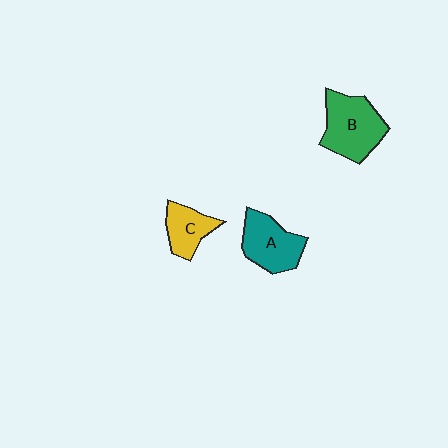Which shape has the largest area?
Shape B (green).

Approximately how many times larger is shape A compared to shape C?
Approximately 1.4 times.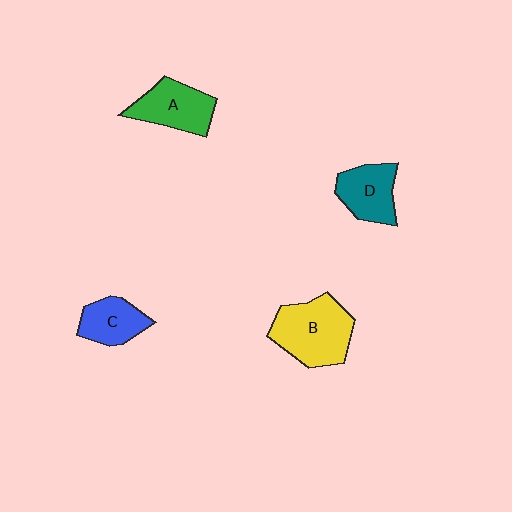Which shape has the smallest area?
Shape C (blue).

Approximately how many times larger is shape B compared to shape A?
Approximately 1.4 times.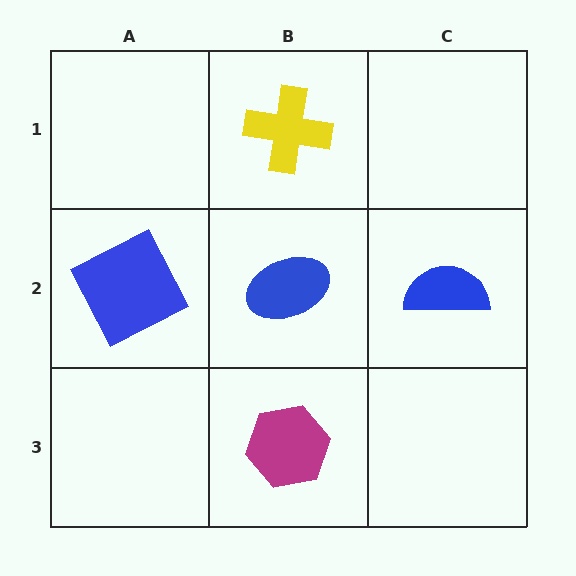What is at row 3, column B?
A magenta hexagon.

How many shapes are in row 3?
1 shape.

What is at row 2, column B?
A blue ellipse.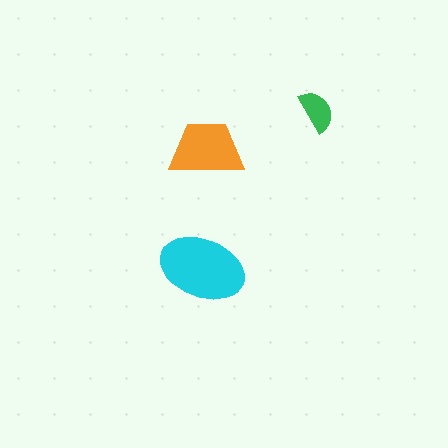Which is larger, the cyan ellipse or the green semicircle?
The cyan ellipse.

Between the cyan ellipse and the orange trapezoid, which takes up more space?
The cyan ellipse.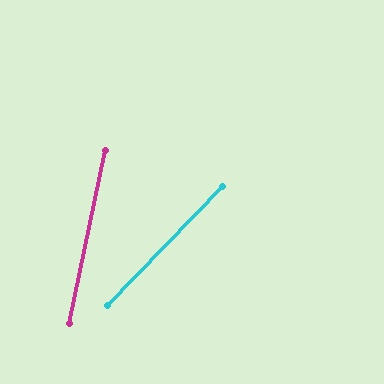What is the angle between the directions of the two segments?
Approximately 32 degrees.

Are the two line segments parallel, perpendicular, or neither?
Neither parallel nor perpendicular — they differ by about 32°.